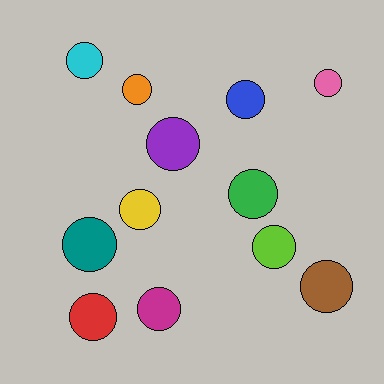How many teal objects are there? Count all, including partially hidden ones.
There is 1 teal object.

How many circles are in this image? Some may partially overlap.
There are 12 circles.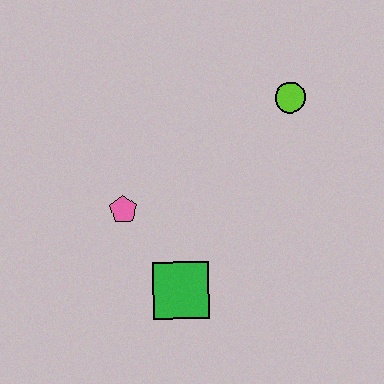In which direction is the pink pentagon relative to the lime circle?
The pink pentagon is to the left of the lime circle.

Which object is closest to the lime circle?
The pink pentagon is closest to the lime circle.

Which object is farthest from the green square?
The lime circle is farthest from the green square.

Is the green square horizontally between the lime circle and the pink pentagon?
Yes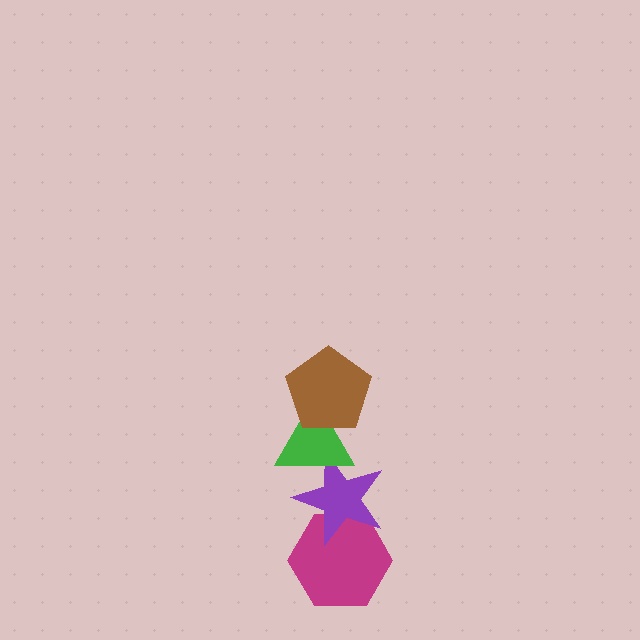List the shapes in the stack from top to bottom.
From top to bottom: the brown pentagon, the green triangle, the purple star, the magenta hexagon.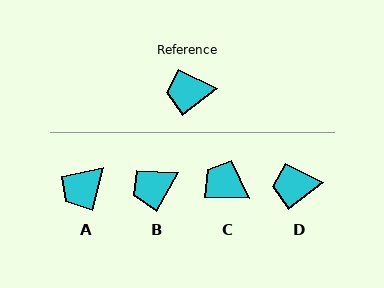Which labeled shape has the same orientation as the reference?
D.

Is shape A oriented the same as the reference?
No, it is off by about 38 degrees.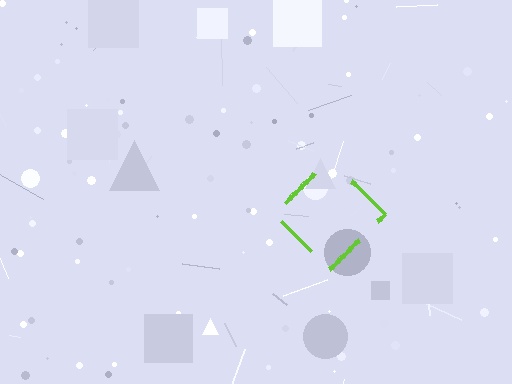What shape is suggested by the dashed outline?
The dashed outline suggests a diamond.